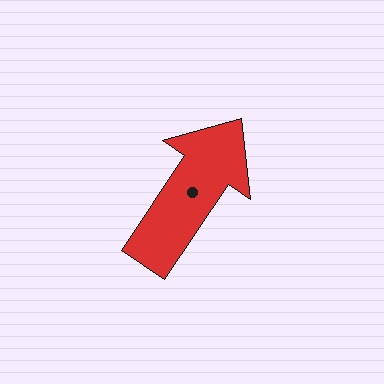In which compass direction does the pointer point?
Northeast.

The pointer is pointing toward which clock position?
Roughly 1 o'clock.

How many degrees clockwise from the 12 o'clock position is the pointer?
Approximately 34 degrees.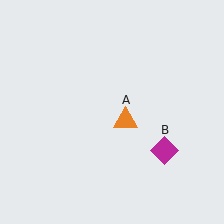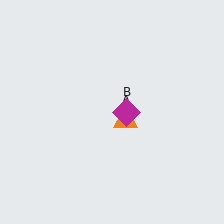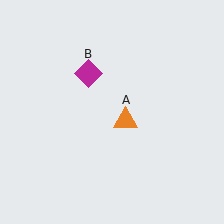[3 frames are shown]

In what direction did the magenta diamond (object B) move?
The magenta diamond (object B) moved up and to the left.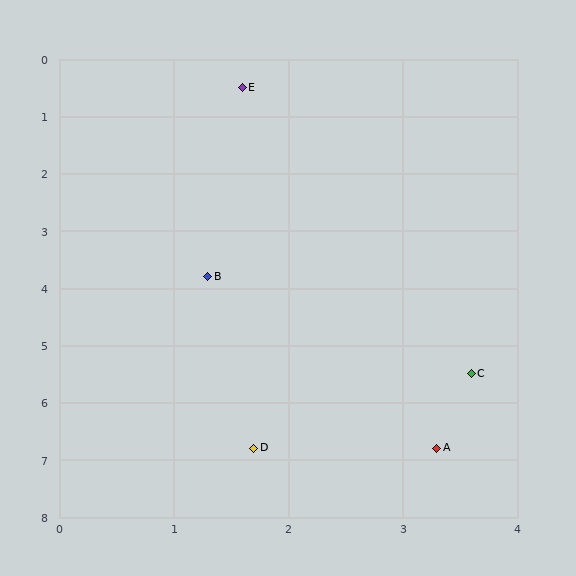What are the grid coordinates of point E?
Point E is at approximately (1.6, 0.5).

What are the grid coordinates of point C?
Point C is at approximately (3.6, 5.5).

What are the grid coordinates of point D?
Point D is at approximately (1.7, 6.8).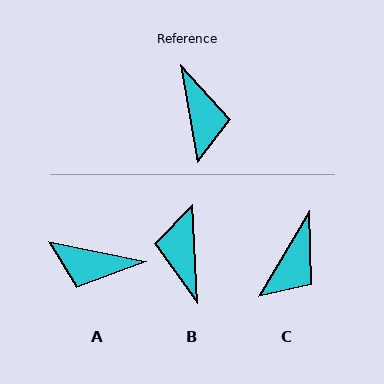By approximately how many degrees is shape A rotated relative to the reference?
Approximately 111 degrees clockwise.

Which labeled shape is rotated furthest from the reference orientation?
B, about 174 degrees away.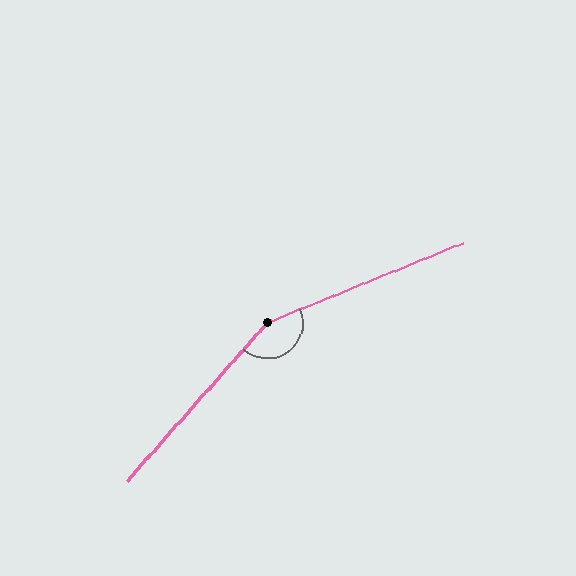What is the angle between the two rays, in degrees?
Approximately 154 degrees.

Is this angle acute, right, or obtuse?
It is obtuse.